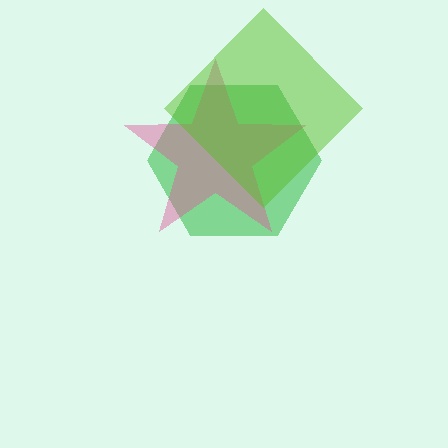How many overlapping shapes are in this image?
There are 3 overlapping shapes in the image.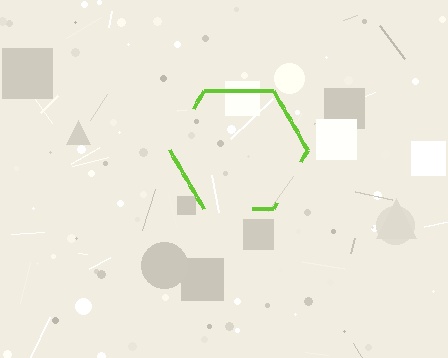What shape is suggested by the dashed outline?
The dashed outline suggests a hexagon.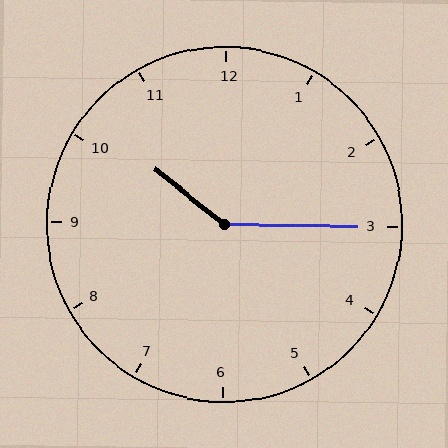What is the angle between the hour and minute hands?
Approximately 142 degrees.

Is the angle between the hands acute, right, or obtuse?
It is obtuse.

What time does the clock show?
10:15.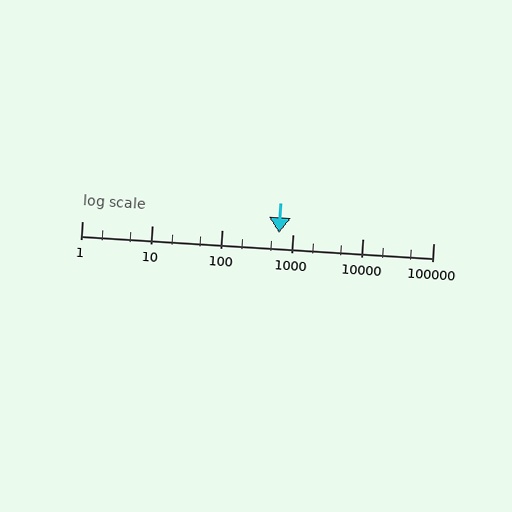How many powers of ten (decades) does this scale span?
The scale spans 5 decades, from 1 to 100000.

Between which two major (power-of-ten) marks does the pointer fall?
The pointer is between 100 and 1000.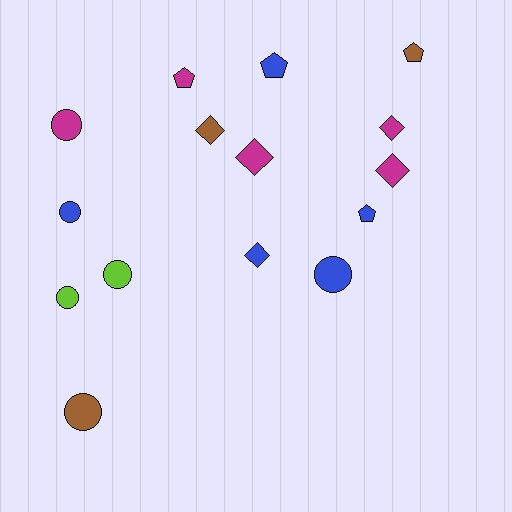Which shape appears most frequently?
Circle, with 6 objects.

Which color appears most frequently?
Magenta, with 5 objects.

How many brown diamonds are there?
There is 1 brown diamond.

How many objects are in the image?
There are 15 objects.